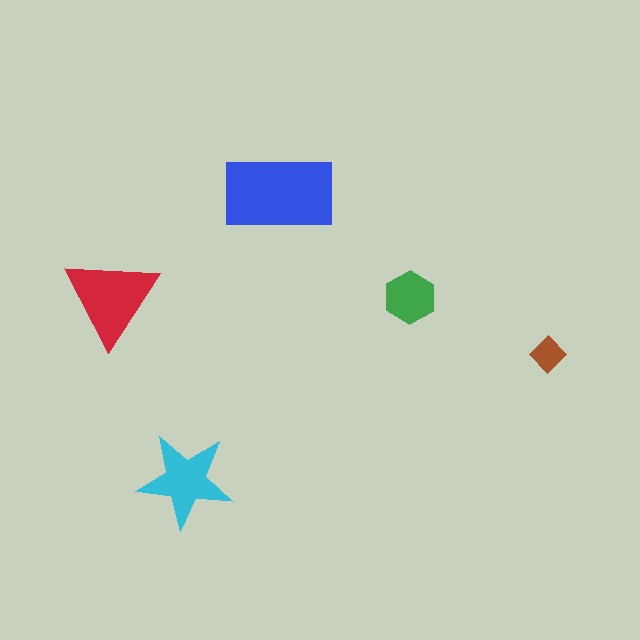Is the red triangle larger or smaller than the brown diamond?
Larger.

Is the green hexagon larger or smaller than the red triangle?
Smaller.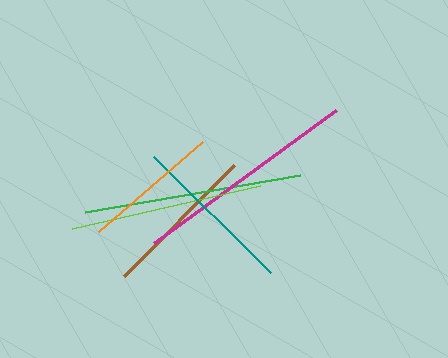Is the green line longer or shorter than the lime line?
The green line is longer than the lime line.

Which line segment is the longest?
The magenta line is the longest at approximately 225 pixels.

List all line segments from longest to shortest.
From longest to shortest: magenta, green, lime, teal, brown, orange.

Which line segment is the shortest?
The orange line is the shortest at approximately 138 pixels.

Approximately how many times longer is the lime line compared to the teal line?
The lime line is approximately 1.2 times the length of the teal line.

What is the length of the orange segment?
The orange segment is approximately 138 pixels long.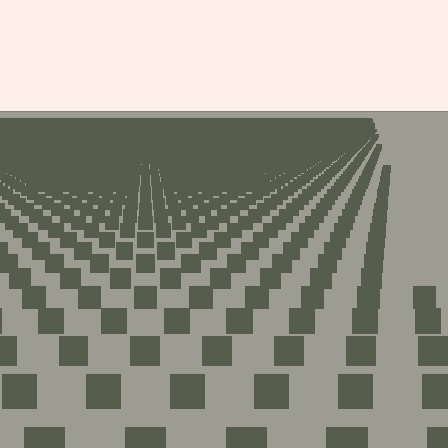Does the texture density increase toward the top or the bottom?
Density increases toward the top.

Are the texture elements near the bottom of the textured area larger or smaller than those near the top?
Larger. Near the bottom, elements are closer to the viewer and appear at a bigger on-screen size.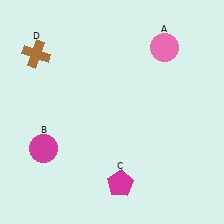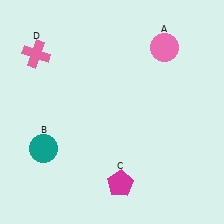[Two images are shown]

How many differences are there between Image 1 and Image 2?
There are 2 differences between the two images.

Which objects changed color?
B changed from magenta to teal. D changed from brown to pink.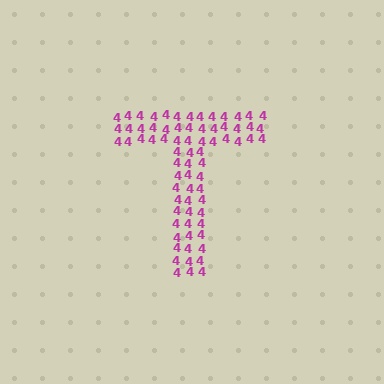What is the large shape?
The large shape is the letter T.